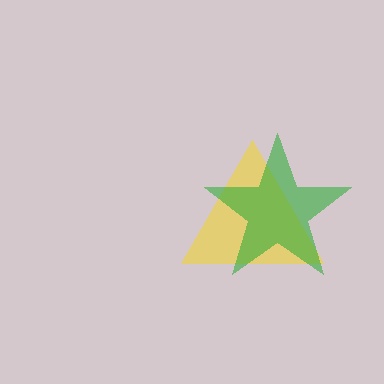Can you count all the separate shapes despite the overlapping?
Yes, there are 2 separate shapes.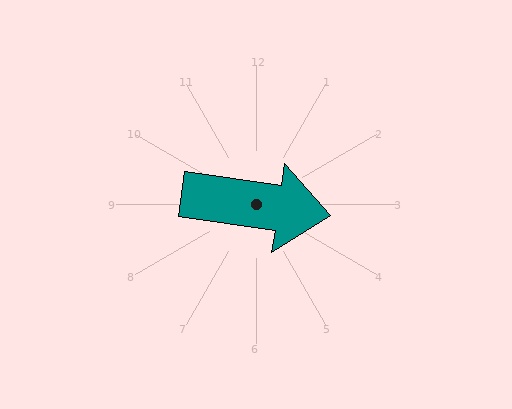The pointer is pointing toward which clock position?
Roughly 3 o'clock.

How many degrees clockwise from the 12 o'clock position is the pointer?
Approximately 98 degrees.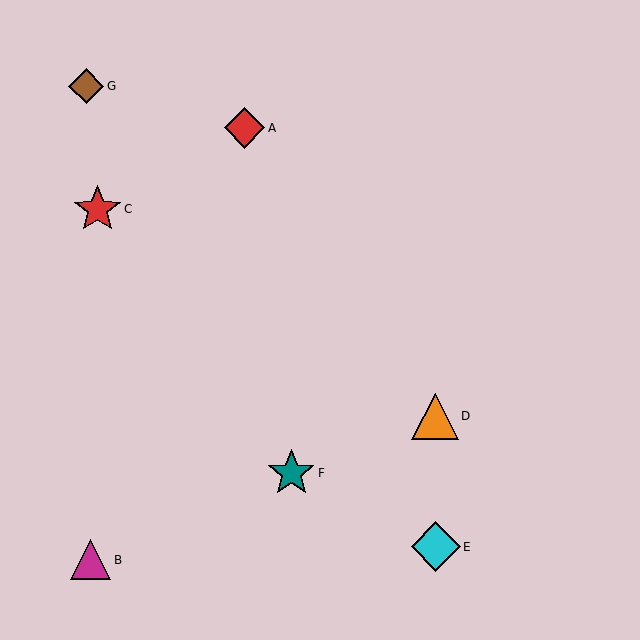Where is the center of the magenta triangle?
The center of the magenta triangle is at (91, 560).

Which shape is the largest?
The cyan diamond (labeled E) is the largest.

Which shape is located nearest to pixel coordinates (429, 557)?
The cyan diamond (labeled E) at (436, 547) is nearest to that location.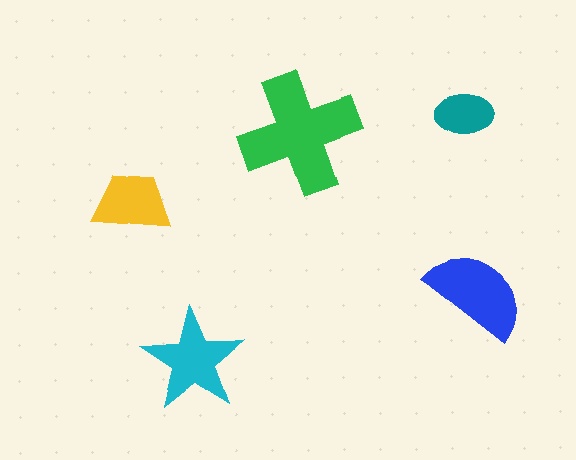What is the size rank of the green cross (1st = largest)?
1st.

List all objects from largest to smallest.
The green cross, the blue semicircle, the cyan star, the yellow trapezoid, the teal ellipse.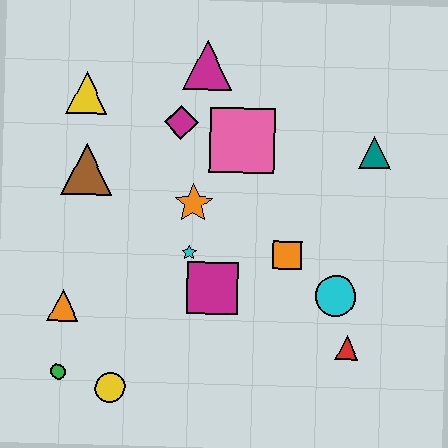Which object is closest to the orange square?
The cyan circle is closest to the orange square.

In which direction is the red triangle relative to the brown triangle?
The red triangle is to the right of the brown triangle.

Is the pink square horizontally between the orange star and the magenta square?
No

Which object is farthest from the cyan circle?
The yellow triangle is farthest from the cyan circle.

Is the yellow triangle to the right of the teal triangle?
No